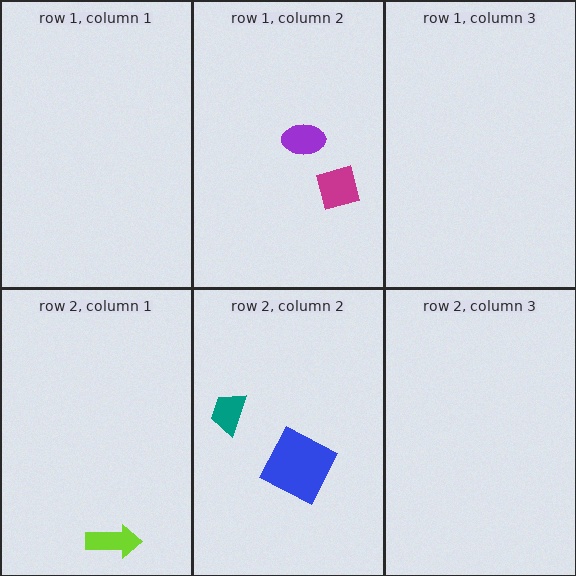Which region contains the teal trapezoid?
The row 2, column 2 region.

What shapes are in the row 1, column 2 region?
The purple ellipse, the magenta square.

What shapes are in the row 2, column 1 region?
The lime arrow.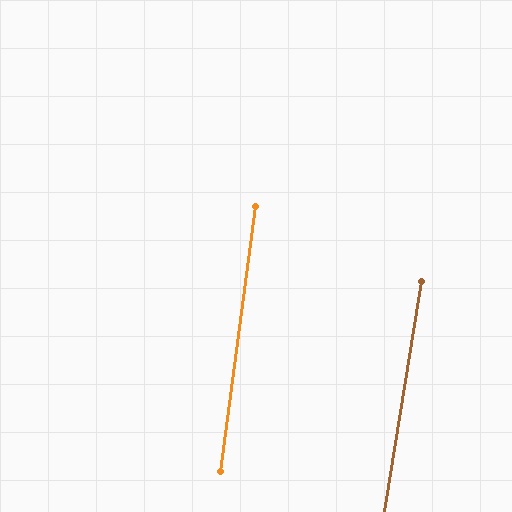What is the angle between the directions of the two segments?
Approximately 2 degrees.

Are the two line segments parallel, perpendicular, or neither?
Parallel — their directions differ by only 1.6°.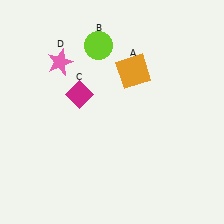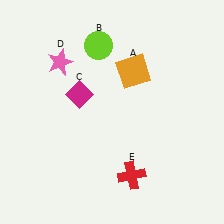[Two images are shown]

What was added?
A red cross (E) was added in Image 2.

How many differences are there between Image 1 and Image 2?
There is 1 difference between the two images.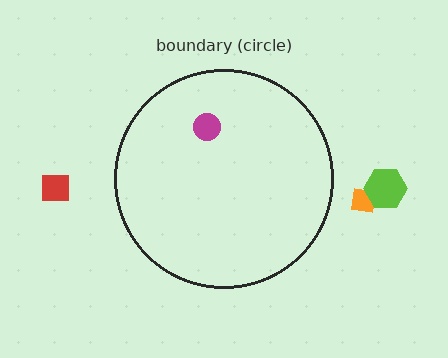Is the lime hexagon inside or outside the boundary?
Outside.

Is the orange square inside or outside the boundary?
Outside.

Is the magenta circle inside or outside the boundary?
Inside.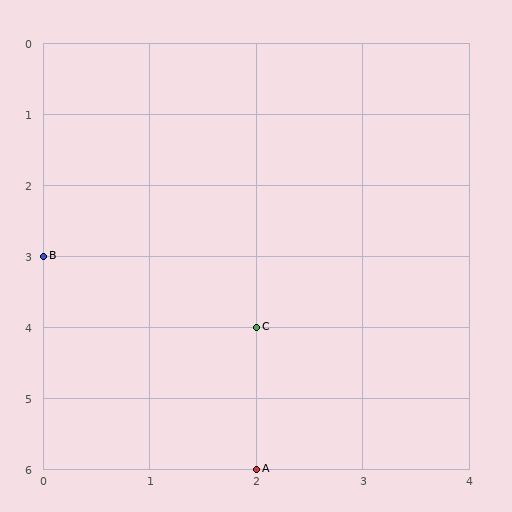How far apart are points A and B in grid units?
Points A and B are 2 columns and 3 rows apart (about 3.6 grid units diagonally).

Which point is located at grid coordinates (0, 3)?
Point B is at (0, 3).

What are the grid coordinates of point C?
Point C is at grid coordinates (2, 4).